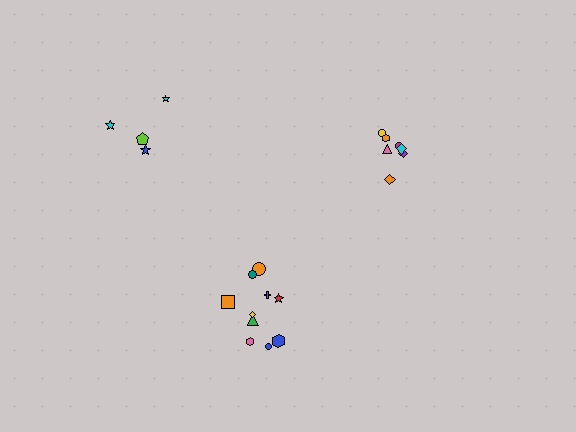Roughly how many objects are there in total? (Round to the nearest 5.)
Roughly 20 objects in total.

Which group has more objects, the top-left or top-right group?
The top-right group.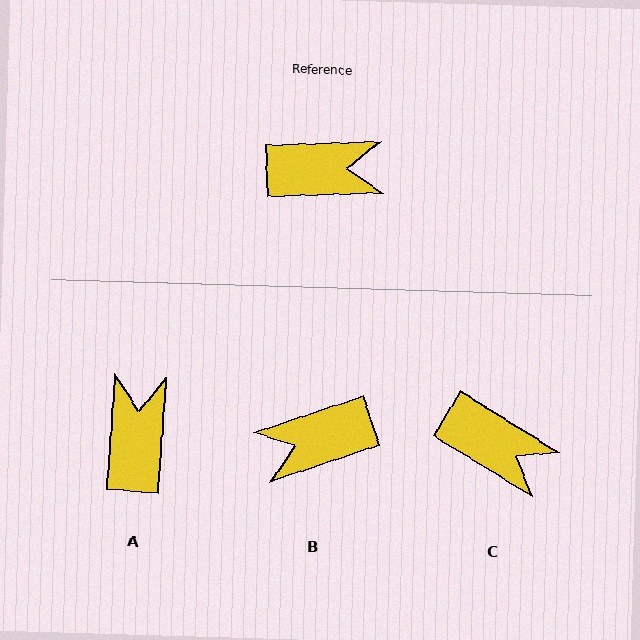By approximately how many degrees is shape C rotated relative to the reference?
Approximately 34 degrees clockwise.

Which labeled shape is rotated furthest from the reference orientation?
B, about 164 degrees away.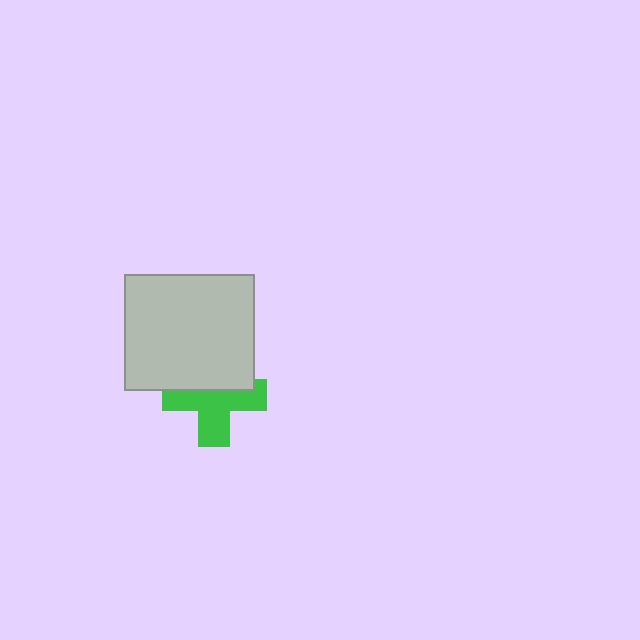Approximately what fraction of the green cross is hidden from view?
Roughly 40% of the green cross is hidden behind the light gray rectangle.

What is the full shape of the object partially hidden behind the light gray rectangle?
The partially hidden object is a green cross.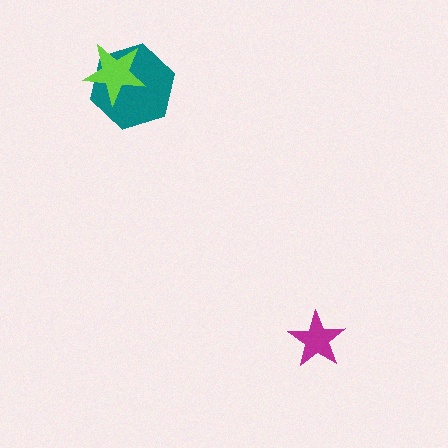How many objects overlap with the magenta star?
0 objects overlap with the magenta star.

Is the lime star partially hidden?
No, no other shape covers it.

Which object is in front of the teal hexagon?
The lime star is in front of the teal hexagon.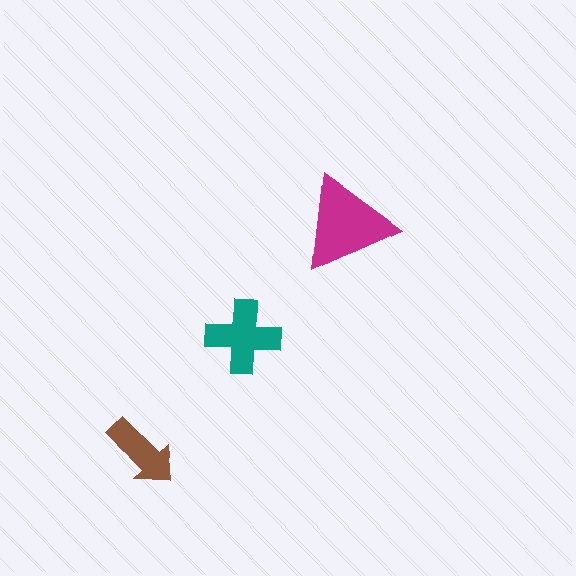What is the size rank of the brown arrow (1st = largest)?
3rd.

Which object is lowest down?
The brown arrow is bottommost.